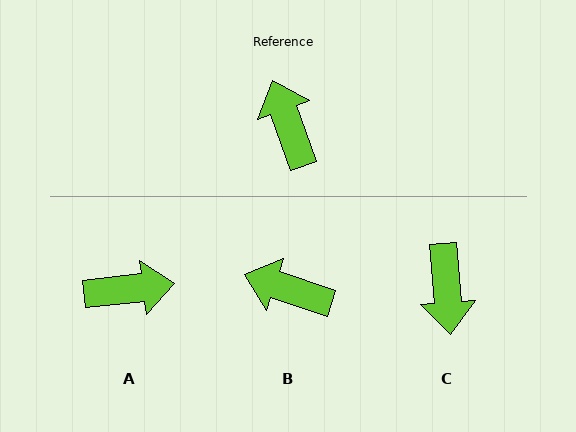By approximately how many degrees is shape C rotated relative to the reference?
Approximately 165 degrees counter-clockwise.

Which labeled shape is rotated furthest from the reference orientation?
C, about 165 degrees away.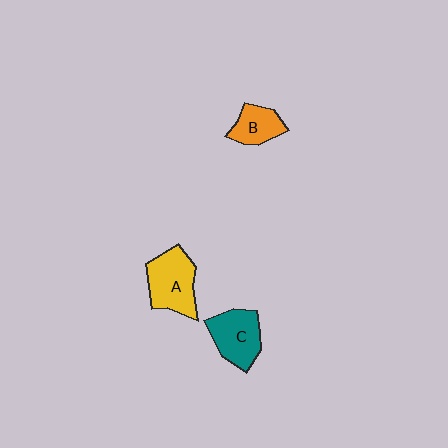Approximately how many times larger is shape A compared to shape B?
Approximately 1.6 times.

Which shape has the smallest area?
Shape B (orange).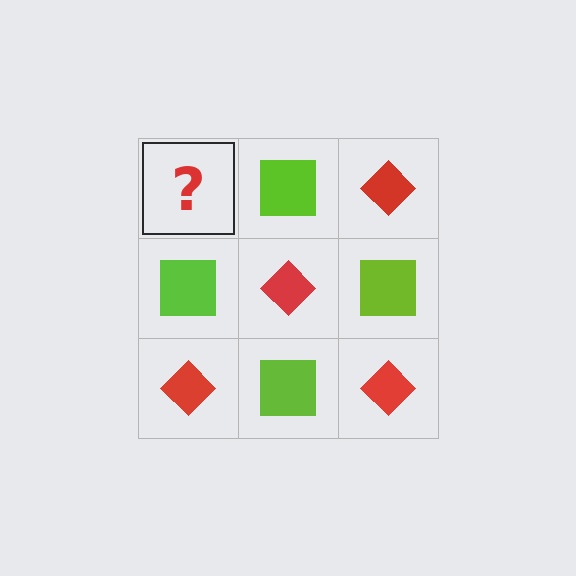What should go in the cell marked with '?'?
The missing cell should contain a red diamond.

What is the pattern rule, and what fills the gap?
The rule is that it alternates red diamond and lime square in a checkerboard pattern. The gap should be filled with a red diamond.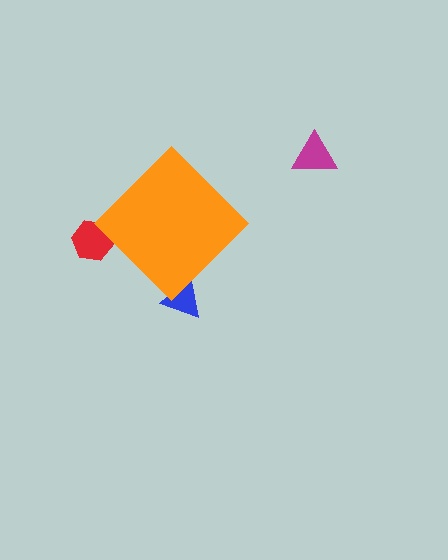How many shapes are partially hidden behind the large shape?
2 shapes are partially hidden.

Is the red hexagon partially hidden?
Yes, the red hexagon is partially hidden behind the orange diamond.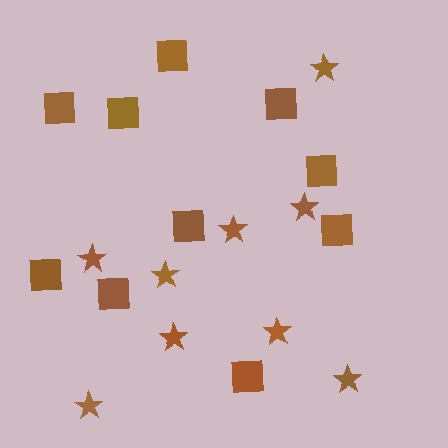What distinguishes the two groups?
There are 2 groups: one group of stars (9) and one group of squares (10).